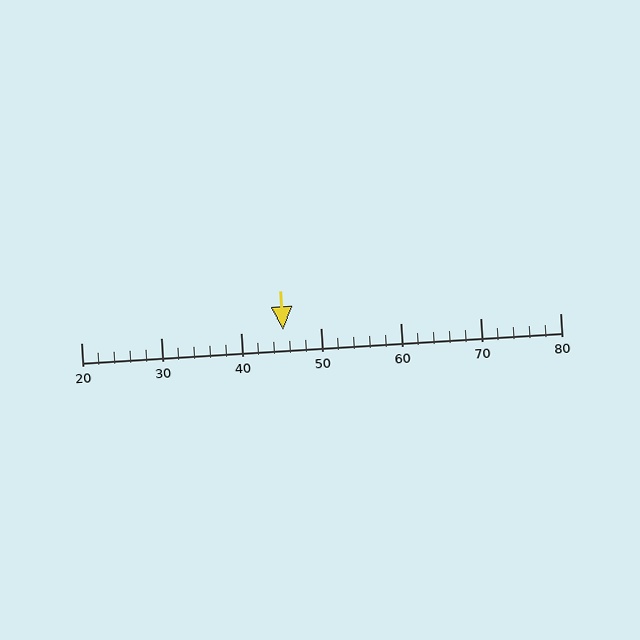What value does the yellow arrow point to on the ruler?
The yellow arrow points to approximately 45.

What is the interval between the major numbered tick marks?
The major tick marks are spaced 10 units apart.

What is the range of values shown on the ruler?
The ruler shows values from 20 to 80.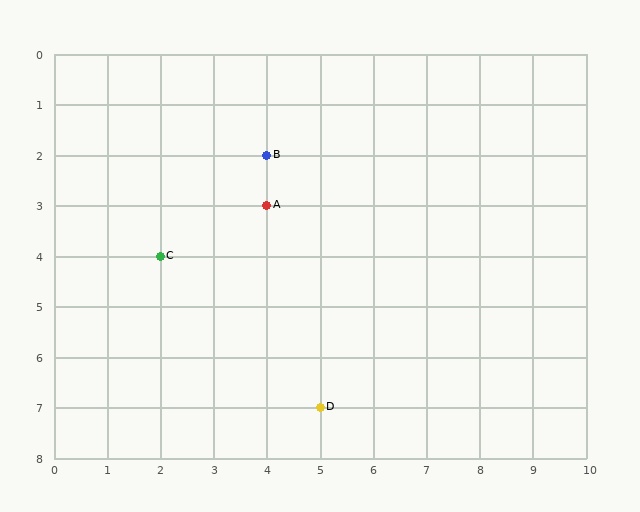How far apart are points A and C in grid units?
Points A and C are 2 columns and 1 row apart (about 2.2 grid units diagonally).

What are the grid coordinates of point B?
Point B is at grid coordinates (4, 2).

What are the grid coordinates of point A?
Point A is at grid coordinates (4, 3).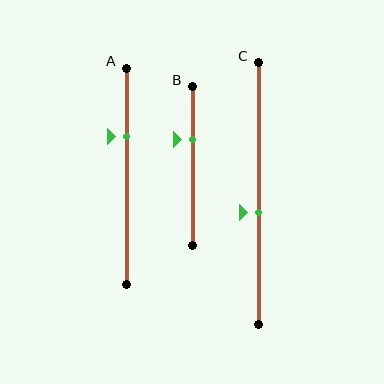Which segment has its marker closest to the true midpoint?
Segment C has its marker closest to the true midpoint.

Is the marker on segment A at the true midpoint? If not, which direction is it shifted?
No, the marker on segment A is shifted upward by about 18% of the segment length.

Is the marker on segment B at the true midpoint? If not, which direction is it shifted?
No, the marker on segment B is shifted upward by about 16% of the segment length.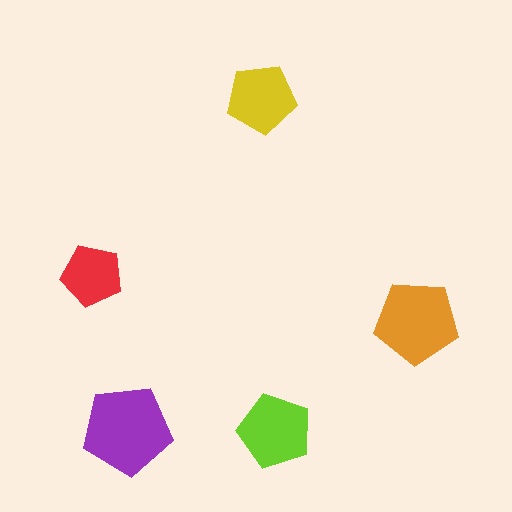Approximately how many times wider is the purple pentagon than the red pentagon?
About 1.5 times wider.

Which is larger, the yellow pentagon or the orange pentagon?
The orange one.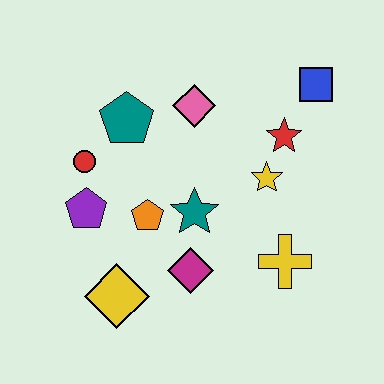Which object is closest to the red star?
The yellow star is closest to the red star.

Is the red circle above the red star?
No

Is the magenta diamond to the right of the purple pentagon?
Yes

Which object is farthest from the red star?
The yellow diamond is farthest from the red star.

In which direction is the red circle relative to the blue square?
The red circle is to the left of the blue square.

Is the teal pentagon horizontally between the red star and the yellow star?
No